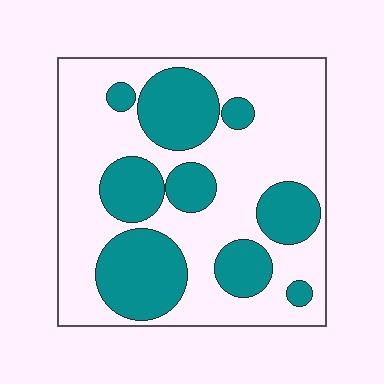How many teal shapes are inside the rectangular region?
9.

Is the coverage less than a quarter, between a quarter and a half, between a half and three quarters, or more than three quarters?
Between a quarter and a half.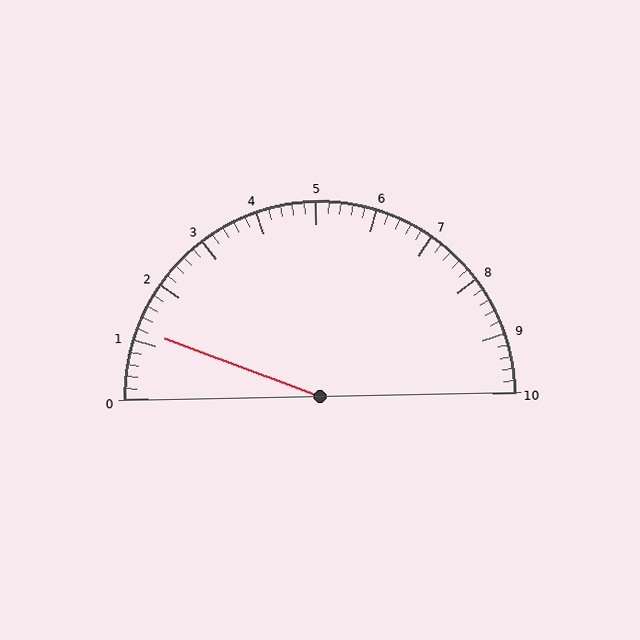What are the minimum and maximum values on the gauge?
The gauge ranges from 0 to 10.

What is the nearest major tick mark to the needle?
The nearest major tick mark is 1.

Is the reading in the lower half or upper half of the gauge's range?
The reading is in the lower half of the range (0 to 10).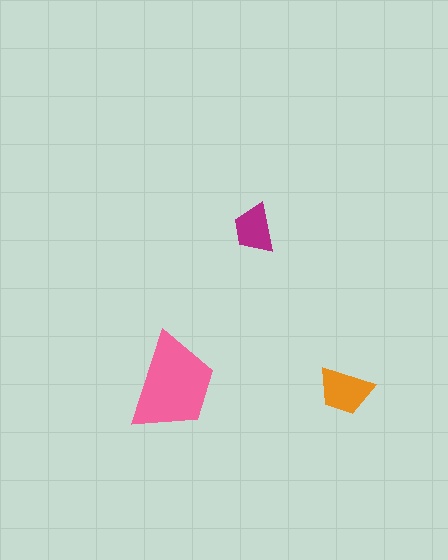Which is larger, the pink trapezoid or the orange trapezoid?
The pink one.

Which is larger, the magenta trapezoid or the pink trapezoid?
The pink one.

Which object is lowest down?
The orange trapezoid is bottommost.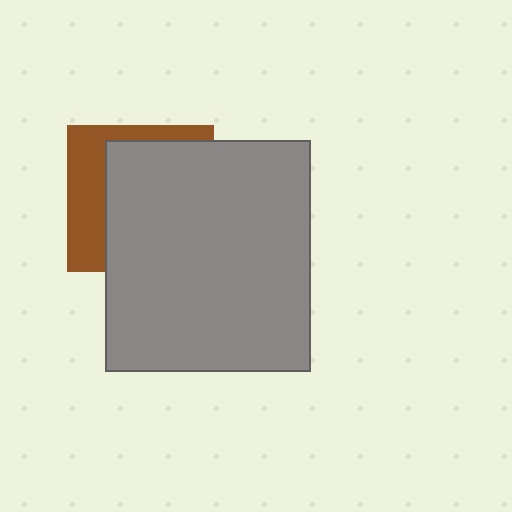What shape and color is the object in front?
The object in front is a gray rectangle.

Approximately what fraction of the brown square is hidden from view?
Roughly 67% of the brown square is hidden behind the gray rectangle.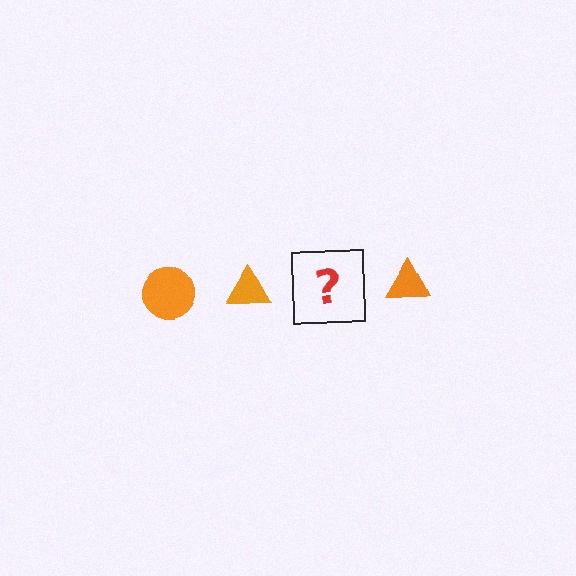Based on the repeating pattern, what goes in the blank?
The blank should be an orange circle.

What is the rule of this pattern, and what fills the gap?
The rule is that the pattern cycles through circle, triangle shapes in orange. The gap should be filled with an orange circle.